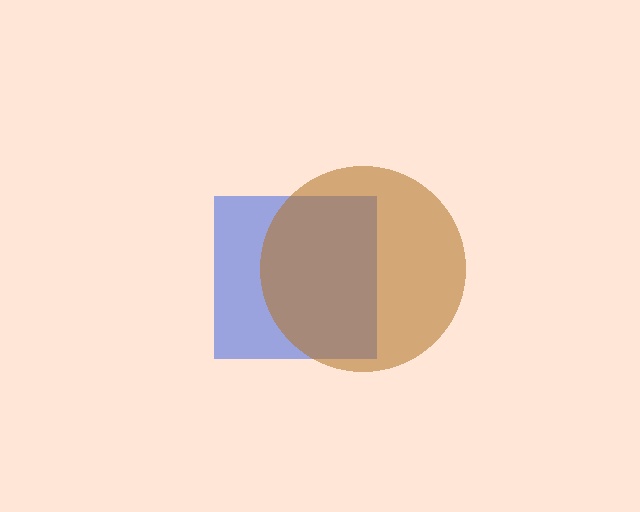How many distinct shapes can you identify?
There are 2 distinct shapes: a blue square, a brown circle.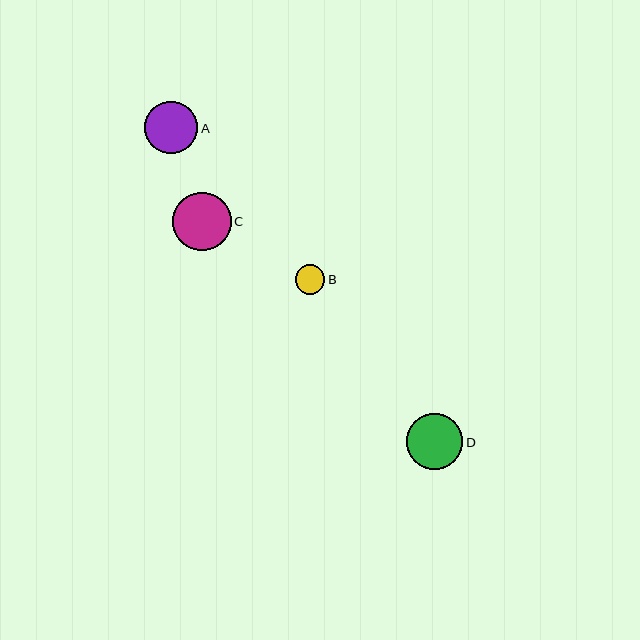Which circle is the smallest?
Circle B is the smallest with a size of approximately 30 pixels.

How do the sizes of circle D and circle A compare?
Circle D and circle A are approximately the same size.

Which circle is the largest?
Circle C is the largest with a size of approximately 58 pixels.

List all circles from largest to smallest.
From largest to smallest: C, D, A, B.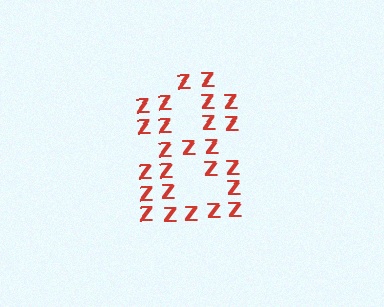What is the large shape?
The large shape is the digit 8.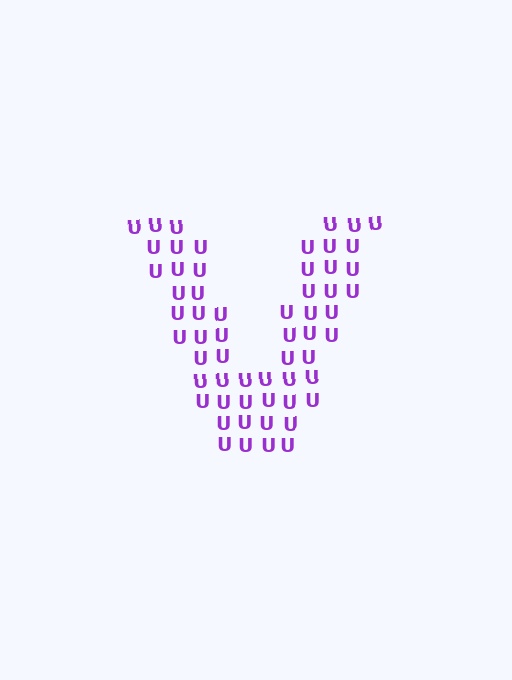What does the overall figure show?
The overall figure shows the letter V.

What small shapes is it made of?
It is made of small letter U's.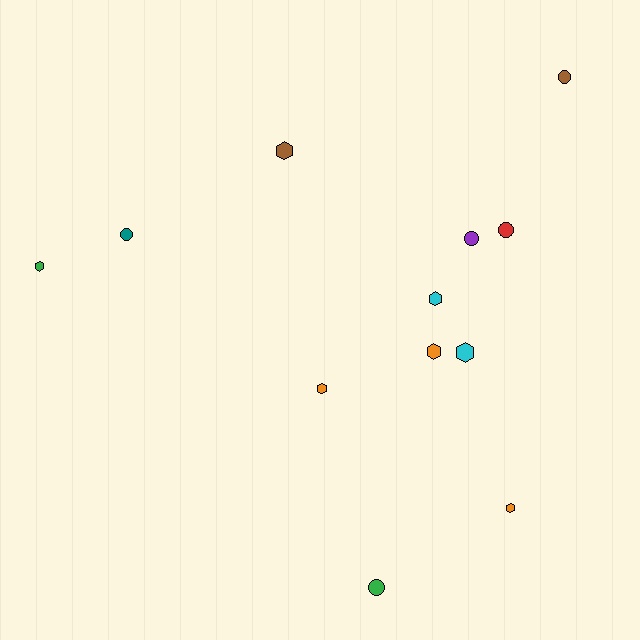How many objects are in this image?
There are 12 objects.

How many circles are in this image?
There are 5 circles.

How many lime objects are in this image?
There are no lime objects.